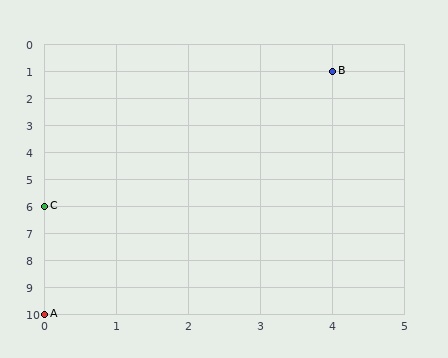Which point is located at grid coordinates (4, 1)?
Point B is at (4, 1).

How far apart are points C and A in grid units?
Points C and A are 4 rows apart.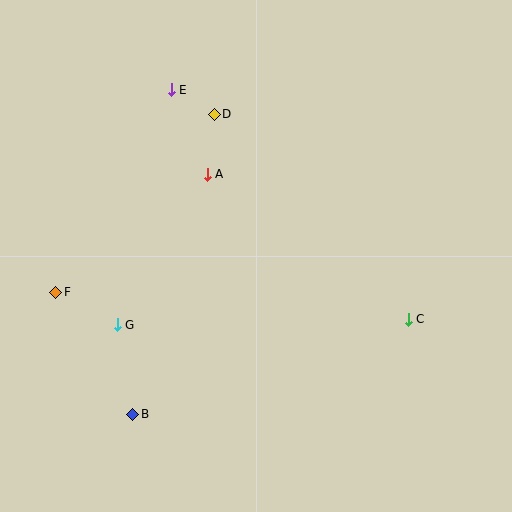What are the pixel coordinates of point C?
Point C is at (408, 319).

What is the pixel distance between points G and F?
The distance between G and F is 70 pixels.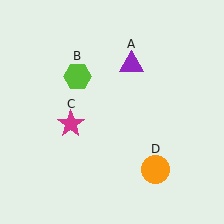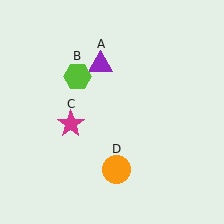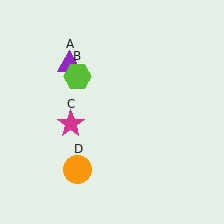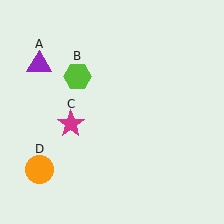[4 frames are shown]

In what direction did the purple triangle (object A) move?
The purple triangle (object A) moved left.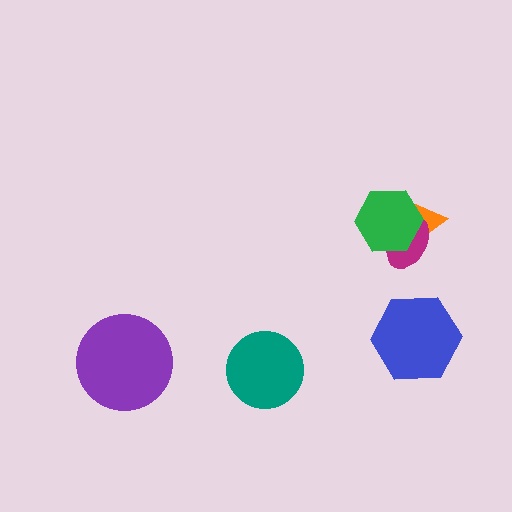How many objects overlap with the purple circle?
0 objects overlap with the purple circle.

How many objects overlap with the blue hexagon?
0 objects overlap with the blue hexagon.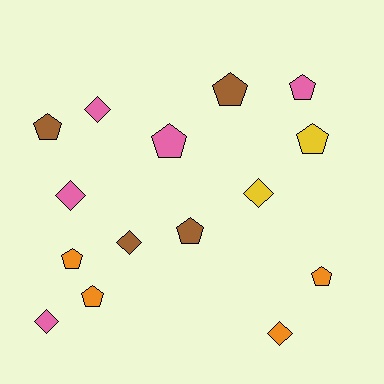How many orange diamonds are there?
There is 1 orange diamond.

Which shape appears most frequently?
Pentagon, with 9 objects.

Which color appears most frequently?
Pink, with 5 objects.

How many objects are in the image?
There are 15 objects.